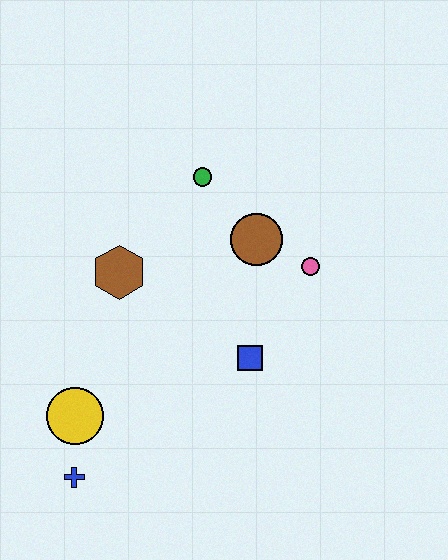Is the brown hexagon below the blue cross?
No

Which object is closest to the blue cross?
The yellow circle is closest to the blue cross.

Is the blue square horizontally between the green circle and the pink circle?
Yes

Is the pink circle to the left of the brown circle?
No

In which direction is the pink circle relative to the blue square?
The pink circle is above the blue square.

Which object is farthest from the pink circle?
The blue cross is farthest from the pink circle.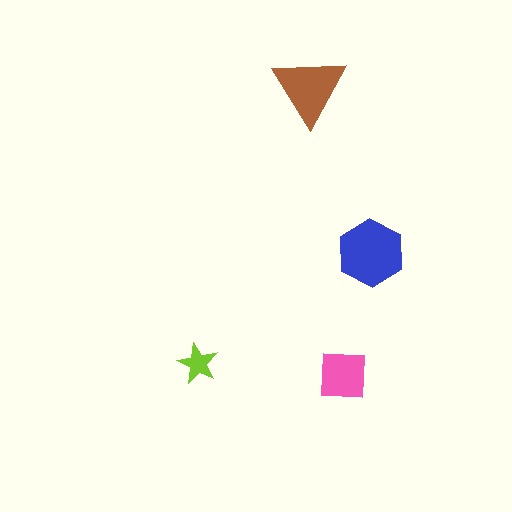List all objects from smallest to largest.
The lime star, the pink square, the brown triangle, the blue hexagon.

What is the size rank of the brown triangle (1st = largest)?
2nd.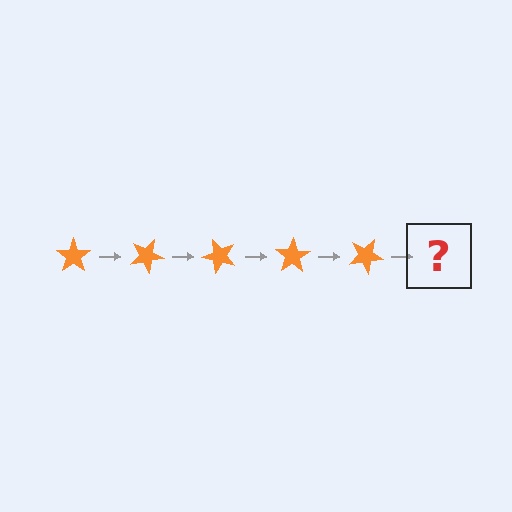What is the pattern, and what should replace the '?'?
The pattern is that the star rotates 25 degrees each step. The '?' should be an orange star rotated 125 degrees.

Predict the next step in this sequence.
The next step is an orange star rotated 125 degrees.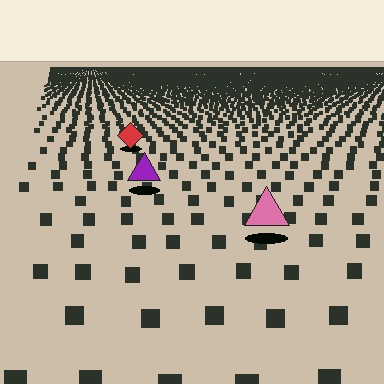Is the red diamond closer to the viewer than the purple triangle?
No. The purple triangle is closer — you can tell from the texture gradient: the ground texture is coarser near it.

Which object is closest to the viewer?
The pink triangle is closest. The texture marks near it are larger and more spread out.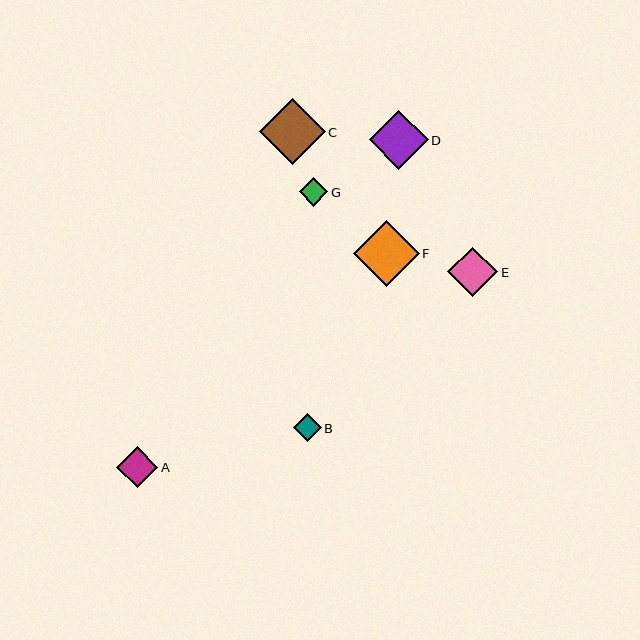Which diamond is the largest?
Diamond C is the largest with a size of approximately 66 pixels.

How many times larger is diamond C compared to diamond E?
Diamond C is approximately 1.3 times the size of diamond E.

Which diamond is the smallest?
Diamond B is the smallest with a size of approximately 28 pixels.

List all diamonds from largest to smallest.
From largest to smallest: C, F, D, E, A, G, B.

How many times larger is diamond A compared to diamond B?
Diamond A is approximately 1.5 times the size of diamond B.